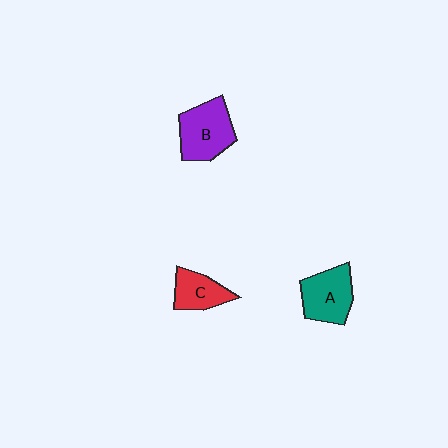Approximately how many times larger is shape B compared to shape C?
Approximately 1.5 times.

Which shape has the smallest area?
Shape C (red).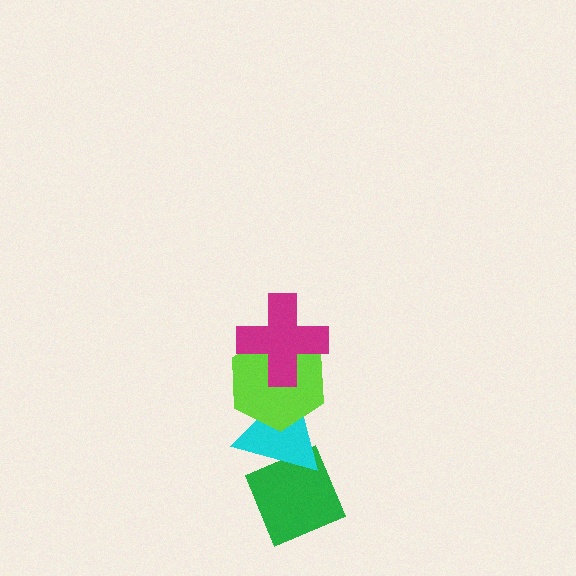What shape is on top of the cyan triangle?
The lime hexagon is on top of the cyan triangle.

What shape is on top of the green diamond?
The cyan triangle is on top of the green diamond.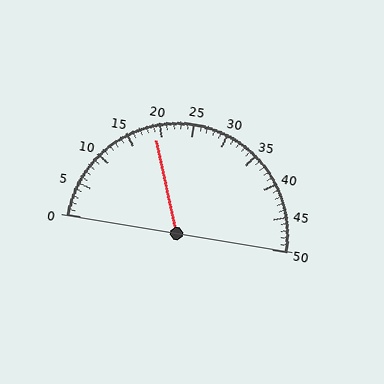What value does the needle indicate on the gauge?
The needle indicates approximately 19.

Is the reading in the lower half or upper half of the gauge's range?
The reading is in the lower half of the range (0 to 50).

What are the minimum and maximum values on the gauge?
The gauge ranges from 0 to 50.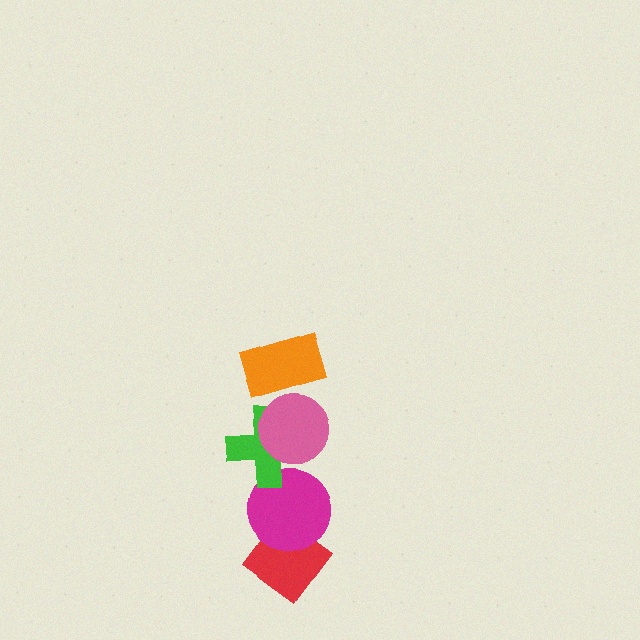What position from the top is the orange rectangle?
The orange rectangle is 1st from the top.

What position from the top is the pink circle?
The pink circle is 2nd from the top.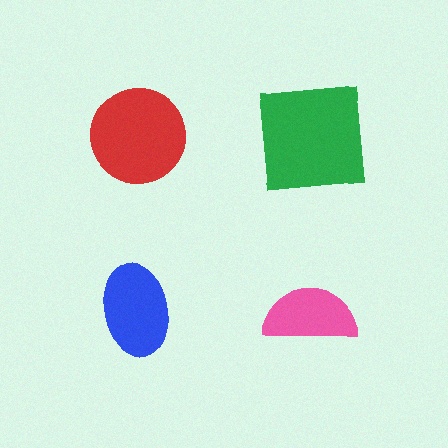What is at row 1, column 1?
A red circle.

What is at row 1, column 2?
A green square.